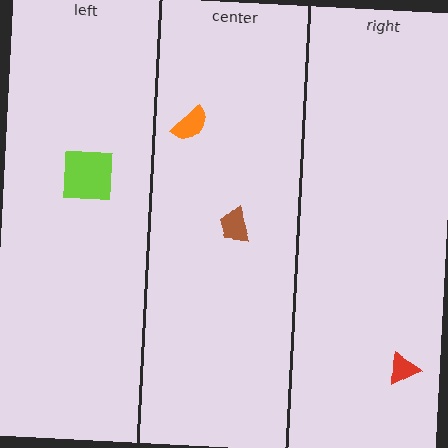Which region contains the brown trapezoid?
The center region.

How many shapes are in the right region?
1.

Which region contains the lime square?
The left region.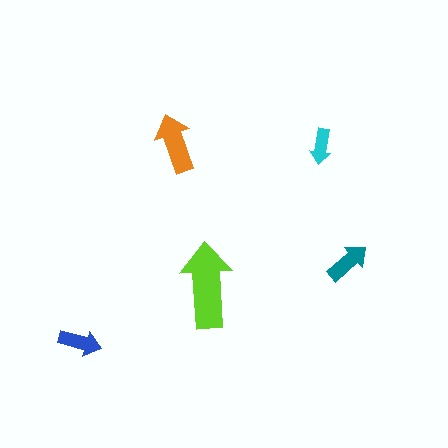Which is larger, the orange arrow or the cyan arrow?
The orange one.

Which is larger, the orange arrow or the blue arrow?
The orange one.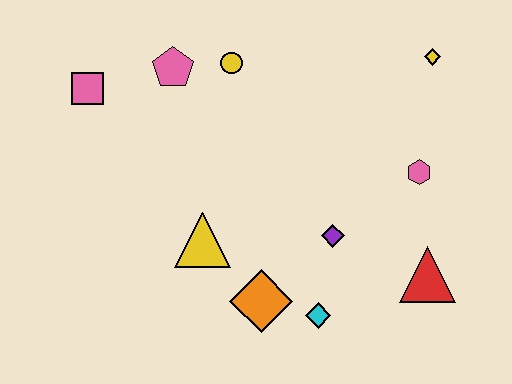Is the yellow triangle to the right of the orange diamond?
No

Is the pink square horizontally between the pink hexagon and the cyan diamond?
No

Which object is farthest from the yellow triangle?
The yellow diamond is farthest from the yellow triangle.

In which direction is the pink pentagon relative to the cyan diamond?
The pink pentagon is above the cyan diamond.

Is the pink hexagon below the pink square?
Yes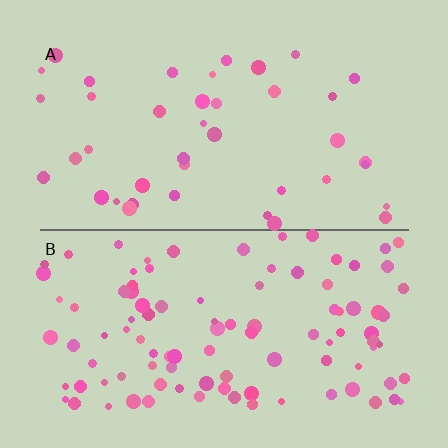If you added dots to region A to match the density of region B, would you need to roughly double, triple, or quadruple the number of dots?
Approximately double.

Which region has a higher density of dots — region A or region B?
B (the bottom).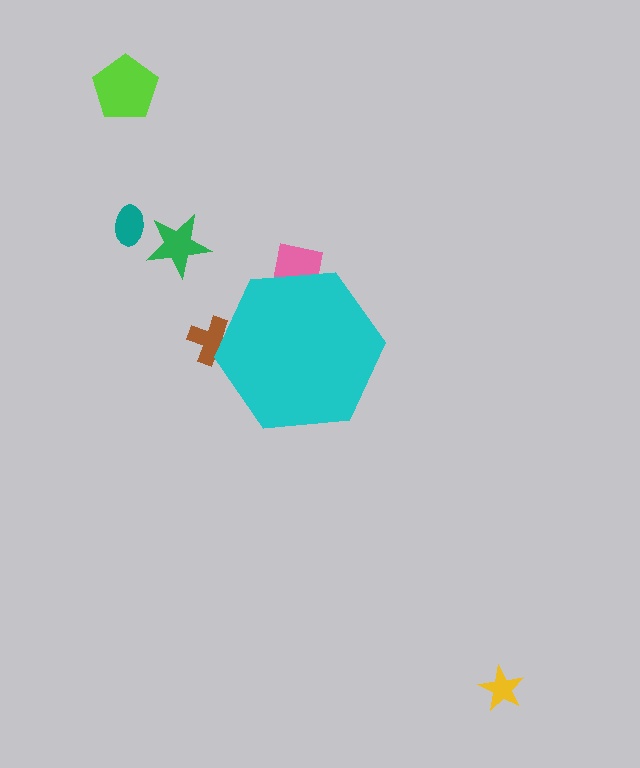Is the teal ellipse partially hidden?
No, the teal ellipse is fully visible.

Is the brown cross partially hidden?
Yes, the brown cross is partially hidden behind the cyan hexagon.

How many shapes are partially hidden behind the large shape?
2 shapes are partially hidden.